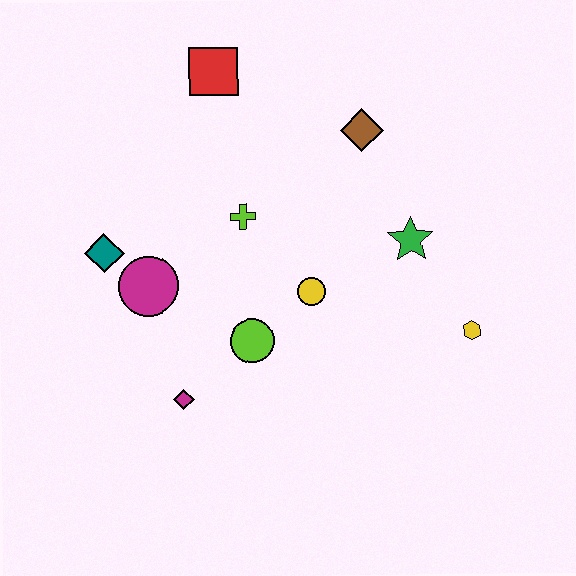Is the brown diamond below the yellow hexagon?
No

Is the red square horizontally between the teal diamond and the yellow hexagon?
Yes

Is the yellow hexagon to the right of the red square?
Yes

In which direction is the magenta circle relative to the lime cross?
The magenta circle is to the left of the lime cross.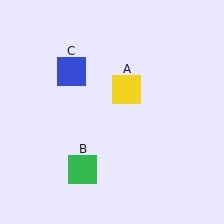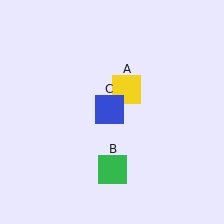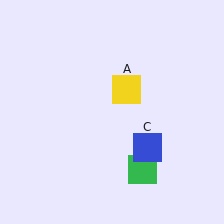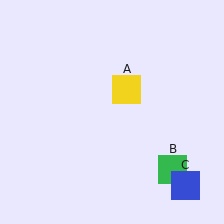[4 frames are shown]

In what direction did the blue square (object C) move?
The blue square (object C) moved down and to the right.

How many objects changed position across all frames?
2 objects changed position: green square (object B), blue square (object C).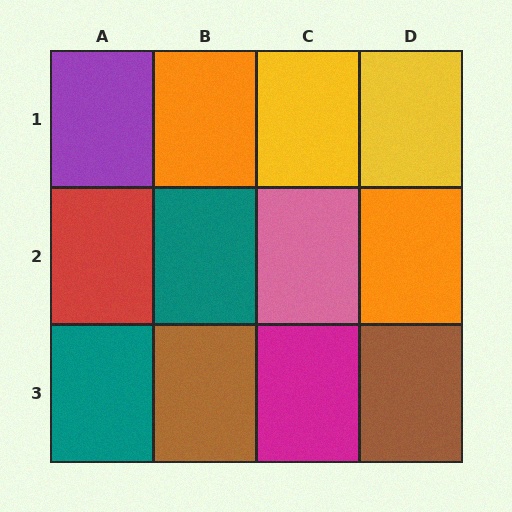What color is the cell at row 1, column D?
Yellow.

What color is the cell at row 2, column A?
Red.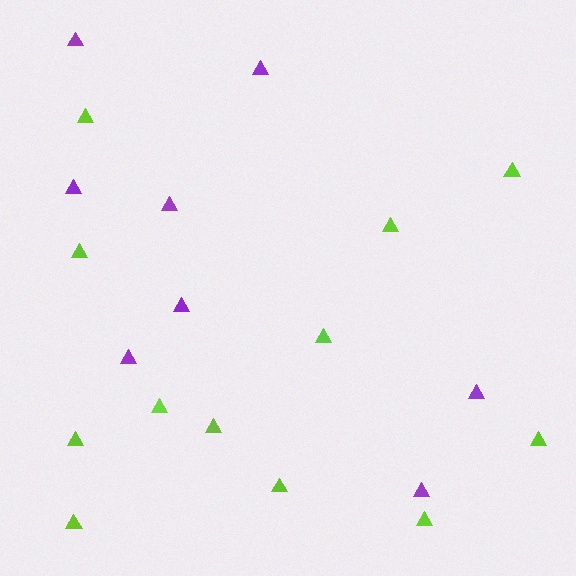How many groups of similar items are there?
There are 2 groups: one group of lime triangles (12) and one group of purple triangles (8).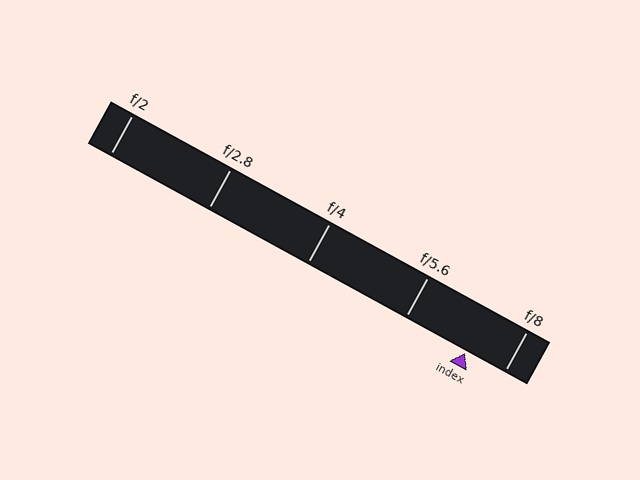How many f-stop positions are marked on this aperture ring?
There are 5 f-stop positions marked.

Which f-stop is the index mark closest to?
The index mark is closest to f/8.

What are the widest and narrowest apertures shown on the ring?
The widest aperture shown is f/2 and the narrowest is f/8.